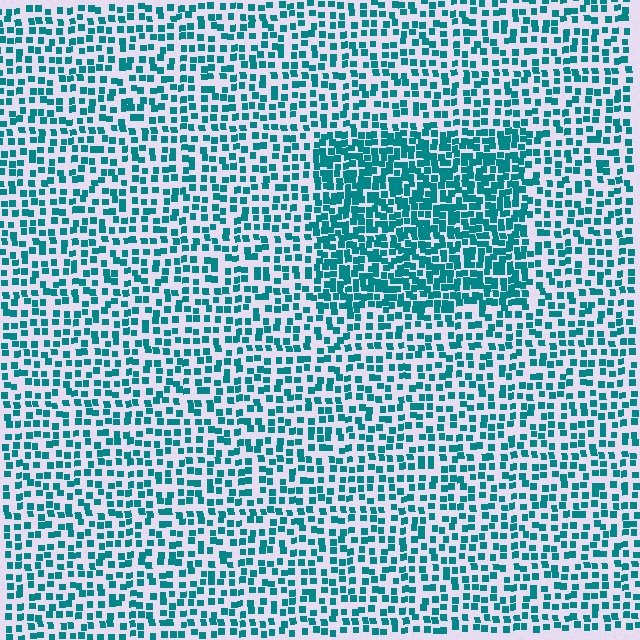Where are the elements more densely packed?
The elements are more densely packed inside the rectangle boundary.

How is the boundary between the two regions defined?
The boundary is defined by a change in element density (approximately 1.9x ratio). All elements are the same color, size, and shape.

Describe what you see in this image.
The image contains small teal elements arranged at two different densities. A rectangle-shaped region is visible where the elements are more densely packed than the surrounding area.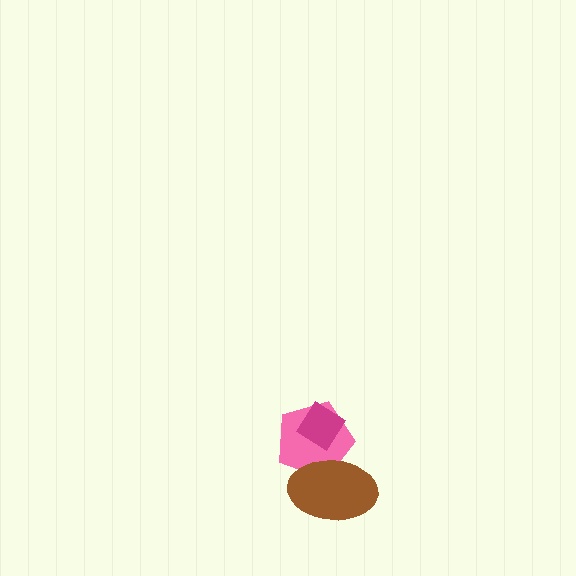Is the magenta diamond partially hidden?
No, no other shape covers it.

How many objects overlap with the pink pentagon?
2 objects overlap with the pink pentagon.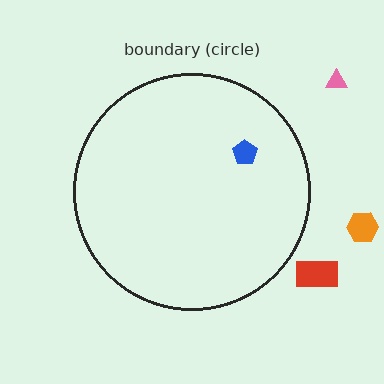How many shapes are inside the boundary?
1 inside, 3 outside.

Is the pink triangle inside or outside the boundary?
Outside.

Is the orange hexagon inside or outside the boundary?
Outside.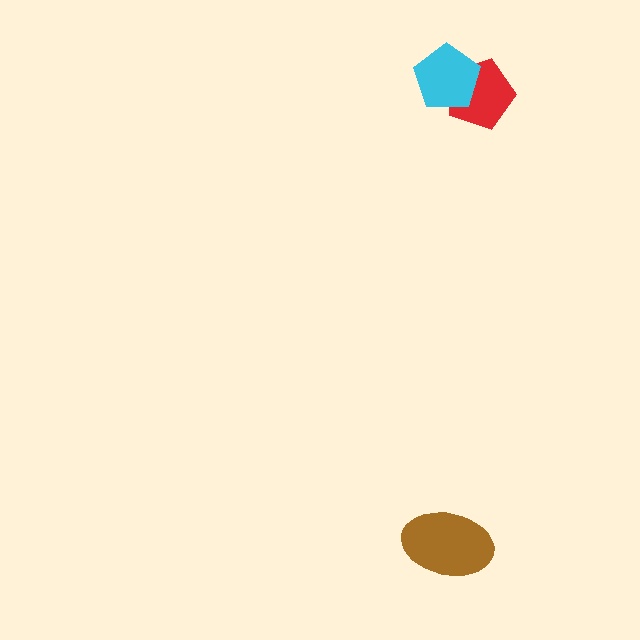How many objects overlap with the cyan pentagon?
1 object overlaps with the cyan pentagon.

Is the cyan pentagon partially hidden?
No, no other shape covers it.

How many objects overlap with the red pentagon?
1 object overlaps with the red pentagon.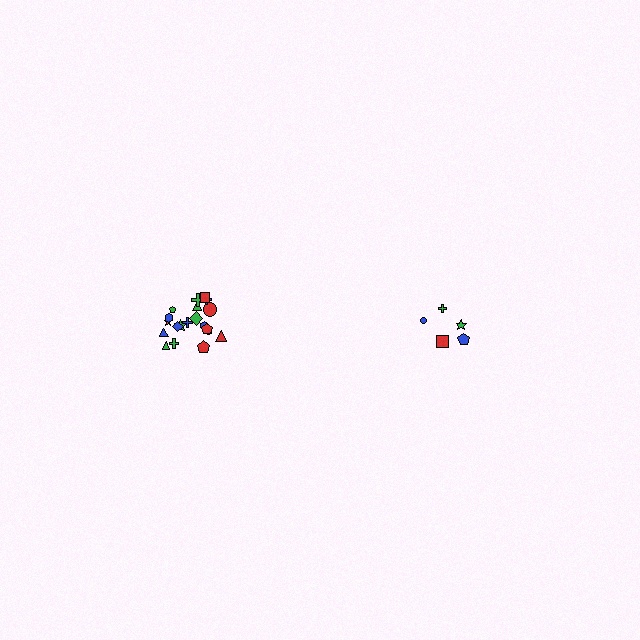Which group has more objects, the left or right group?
The left group.